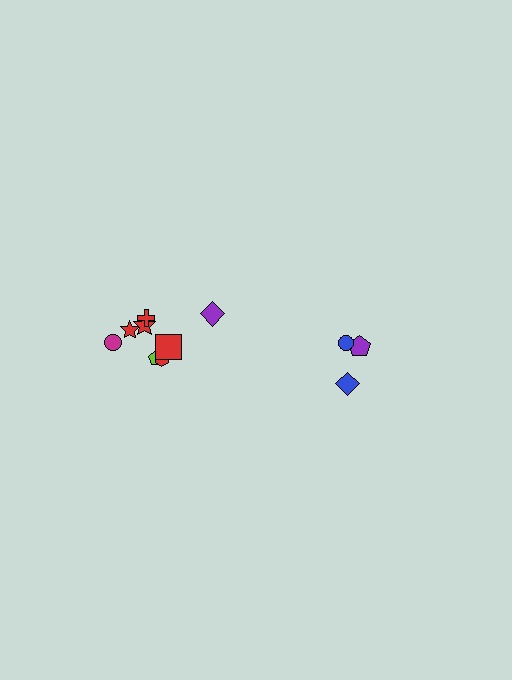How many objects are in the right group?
There are 3 objects.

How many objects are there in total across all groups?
There are 11 objects.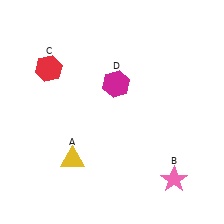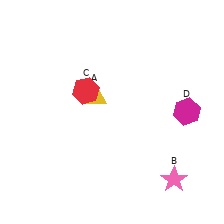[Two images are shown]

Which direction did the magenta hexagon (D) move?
The magenta hexagon (D) moved right.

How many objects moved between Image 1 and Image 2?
3 objects moved between the two images.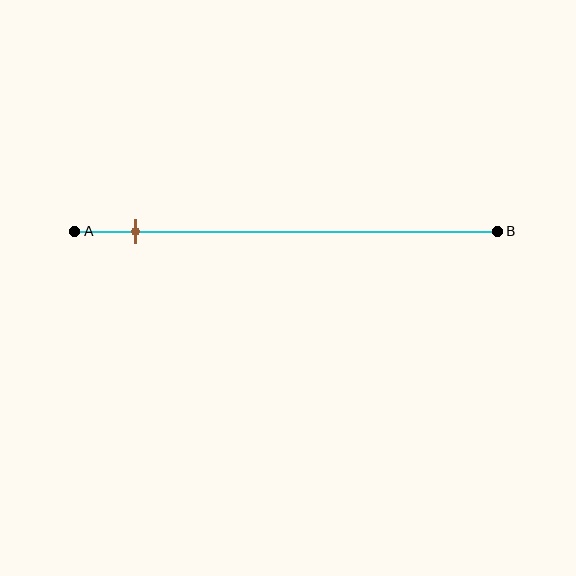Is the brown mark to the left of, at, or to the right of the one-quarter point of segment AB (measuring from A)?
The brown mark is to the left of the one-quarter point of segment AB.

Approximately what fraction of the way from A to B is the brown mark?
The brown mark is approximately 15% of the way from A to B.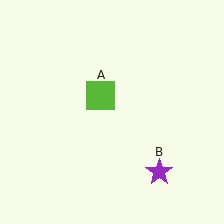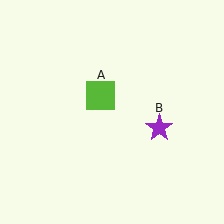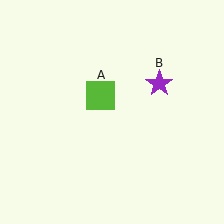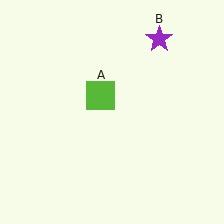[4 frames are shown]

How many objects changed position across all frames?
1 object changed position: purple star (object B).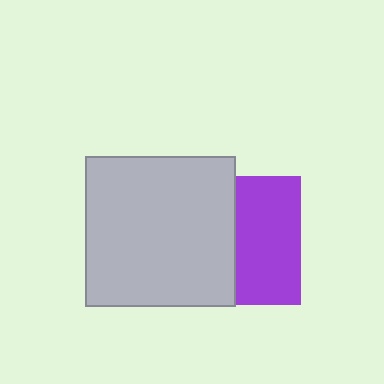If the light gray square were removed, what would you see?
You would see the complete purple square.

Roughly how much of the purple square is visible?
About half of it is visible (roughly 52%).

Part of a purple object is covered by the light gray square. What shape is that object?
It is a square.